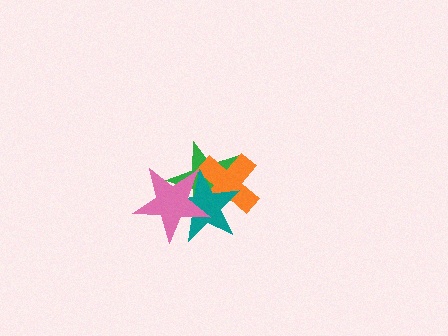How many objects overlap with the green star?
3 objects overlap with the green star.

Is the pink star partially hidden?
No, no other shape covers it.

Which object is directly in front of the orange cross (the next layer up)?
The teal star is directly in front of the orange cross.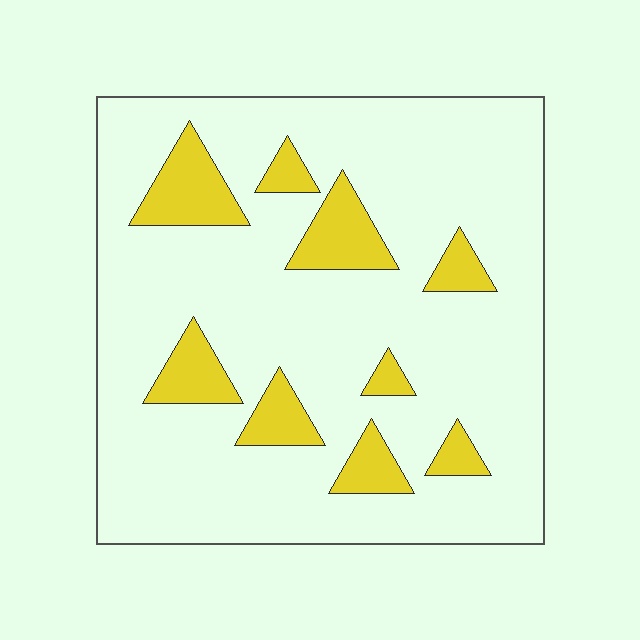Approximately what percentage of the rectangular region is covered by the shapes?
Approximately 15%.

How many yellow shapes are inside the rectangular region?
9.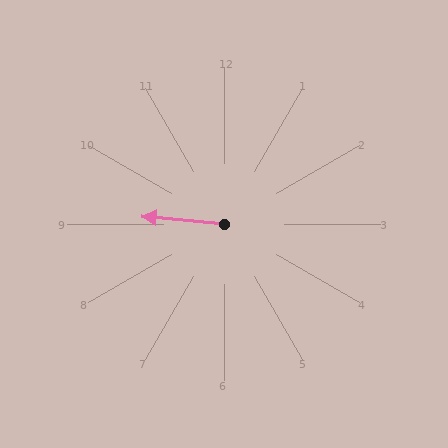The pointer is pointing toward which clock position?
Roughly 9 o'clock.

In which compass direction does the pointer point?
West.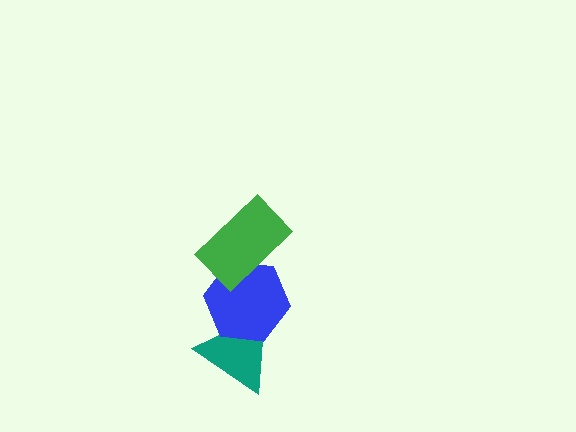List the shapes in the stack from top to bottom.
From top to bottom: the green rectangle, the blue hexagon, the teal triangle.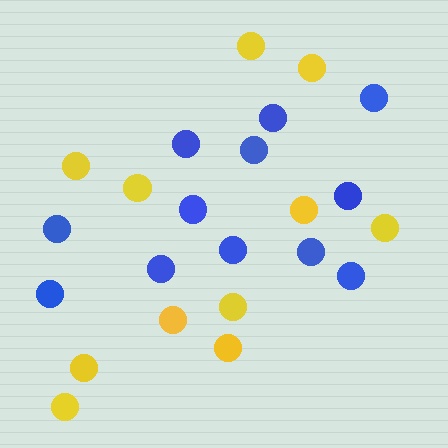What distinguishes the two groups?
There are 2 groups: one group of blue circles (12) and one group of yellow circles (11).